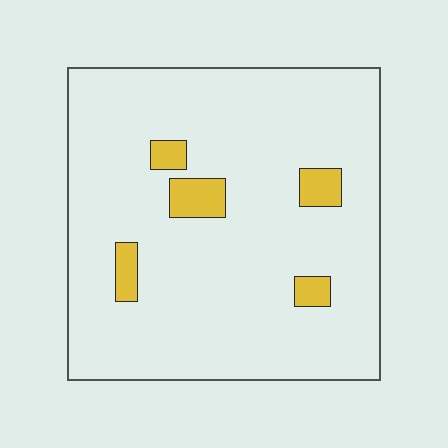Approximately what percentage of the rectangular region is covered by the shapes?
Approximately 10%.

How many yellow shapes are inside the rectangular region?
5.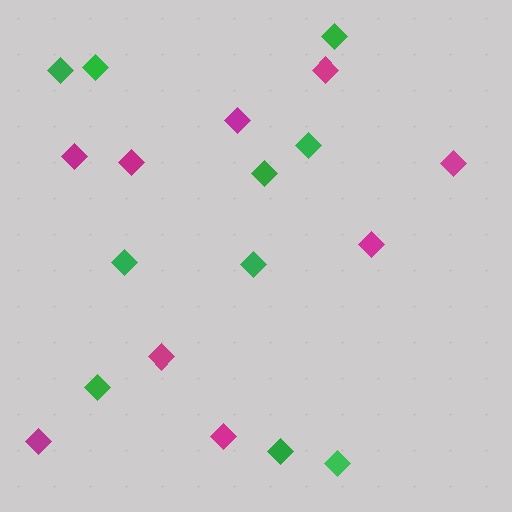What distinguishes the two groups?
There are 2 groups: one group of green diamonds (10) and one group of magenta diamonds (9).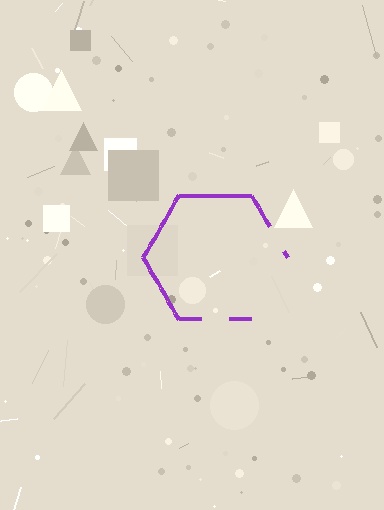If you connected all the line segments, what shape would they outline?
They would outline a hexagon.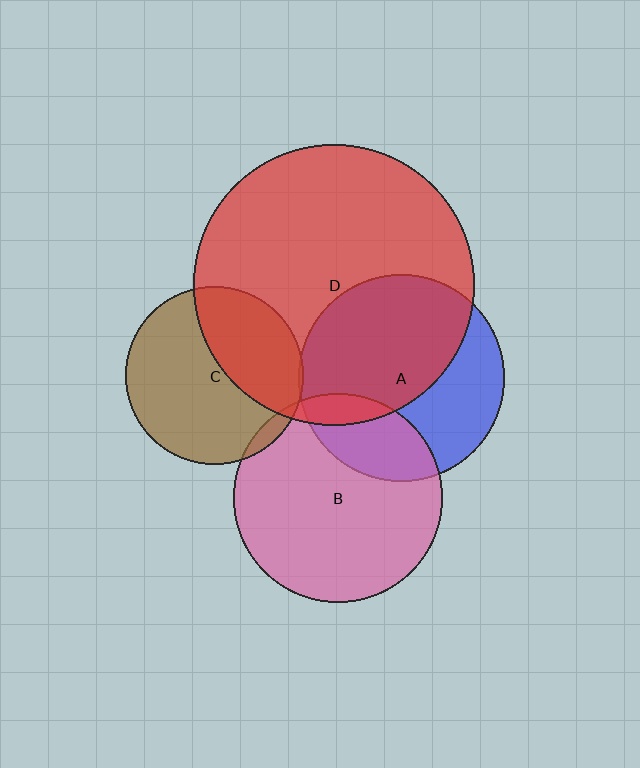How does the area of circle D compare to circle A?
Approximately 1.9 times.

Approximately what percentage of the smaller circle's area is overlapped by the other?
Approximately 35%.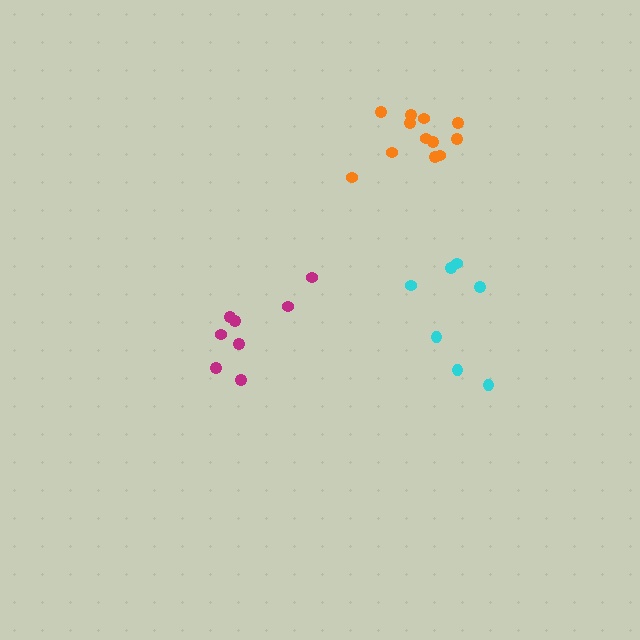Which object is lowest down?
The magenta cluster is bottommost.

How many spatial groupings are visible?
There are 3 spatial groupings.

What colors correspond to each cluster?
The clusters are colored: magenta, orange, cyan.